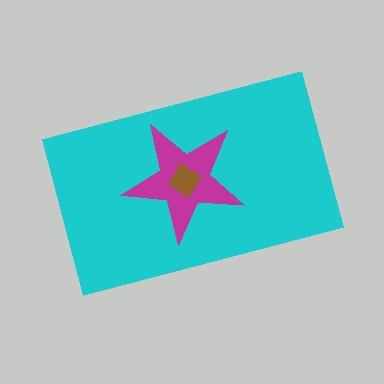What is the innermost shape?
The brown diamond.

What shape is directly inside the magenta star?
The brown diamond.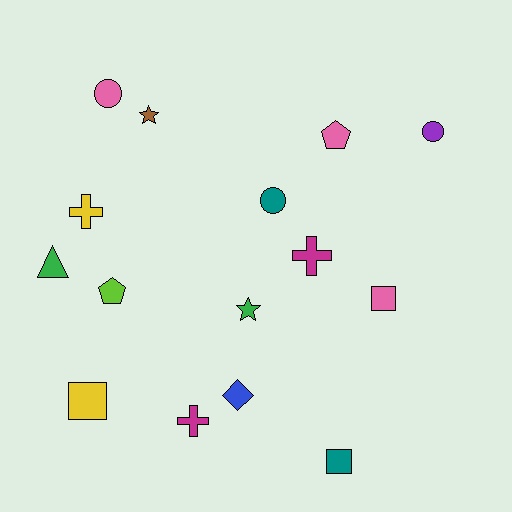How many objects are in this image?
There are 15 objects.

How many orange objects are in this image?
There are no orange objects.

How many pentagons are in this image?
There are 2 pentagons.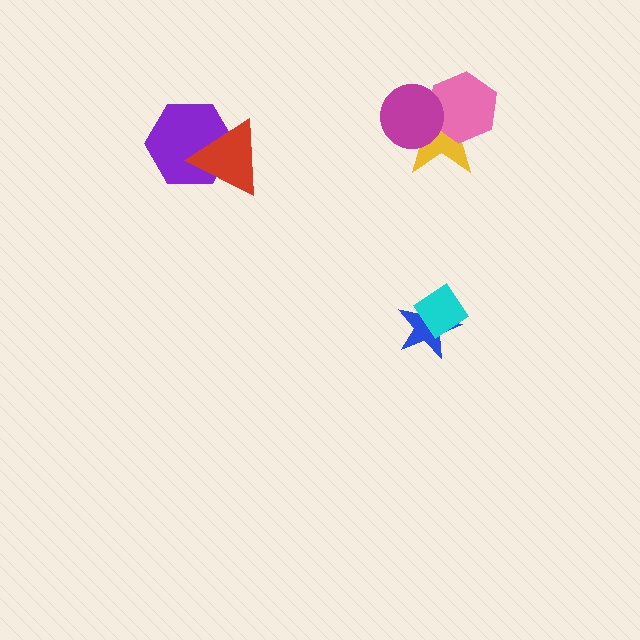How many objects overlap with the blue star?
1 object overlaps with the blue star.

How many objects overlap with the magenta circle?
2 objects overlap with the magenta circle.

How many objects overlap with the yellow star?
2 objects overlap with the yellow star.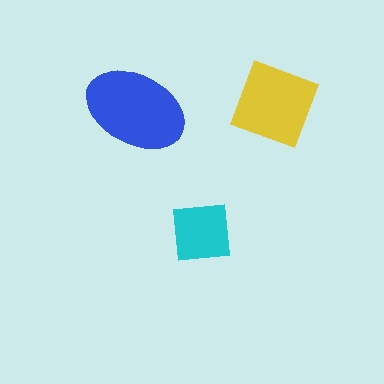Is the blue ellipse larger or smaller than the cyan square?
Larger.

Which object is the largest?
The blue ellipse.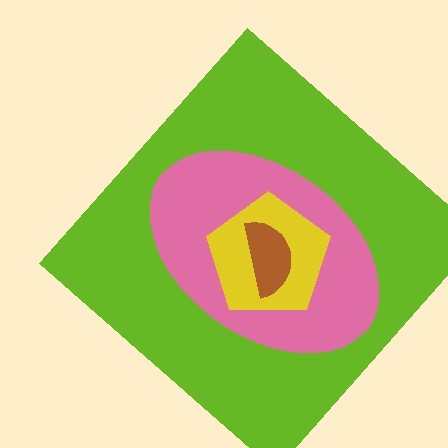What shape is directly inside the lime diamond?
The pink ellipse.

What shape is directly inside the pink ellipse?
The yellow pentagon.